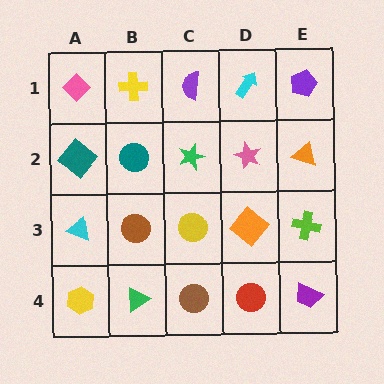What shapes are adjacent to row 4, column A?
A cyan triangle (row 3, column A), a green triangle (row 4, column B).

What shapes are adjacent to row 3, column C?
A green star (row 2, column C), a brown circle (row 4, column C), a brown circle (row 3, column B), an orange diamond (row 3, column D).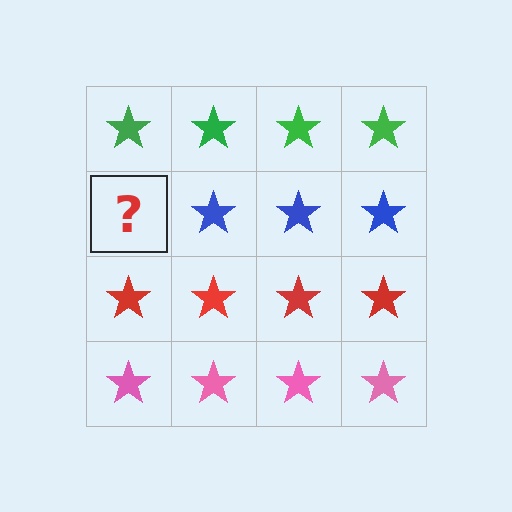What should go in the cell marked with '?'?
The missing cell should contain a blue star.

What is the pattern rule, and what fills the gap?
The rule is that each row has a consistent color. The gap should be filled with a blue star.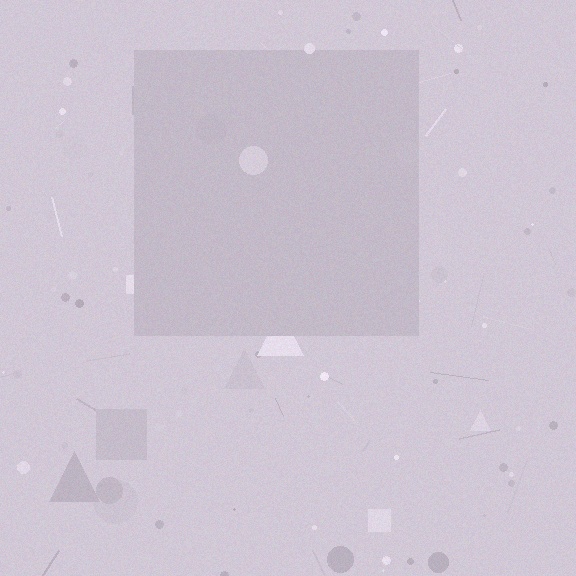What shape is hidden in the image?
A square is hidden in the image.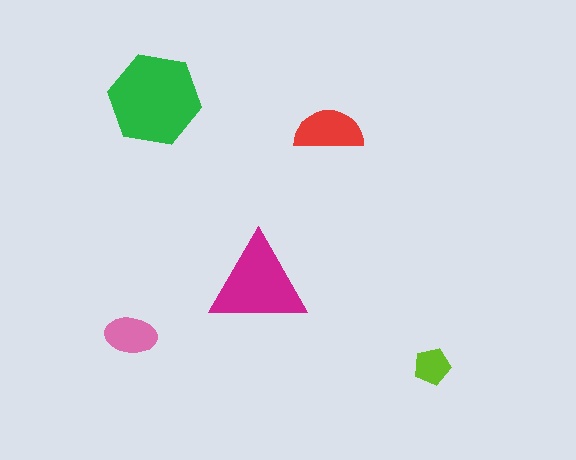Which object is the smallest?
The lime pentagon.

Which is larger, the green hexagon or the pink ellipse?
The green hexagon.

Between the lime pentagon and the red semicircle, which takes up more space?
The red semicircle.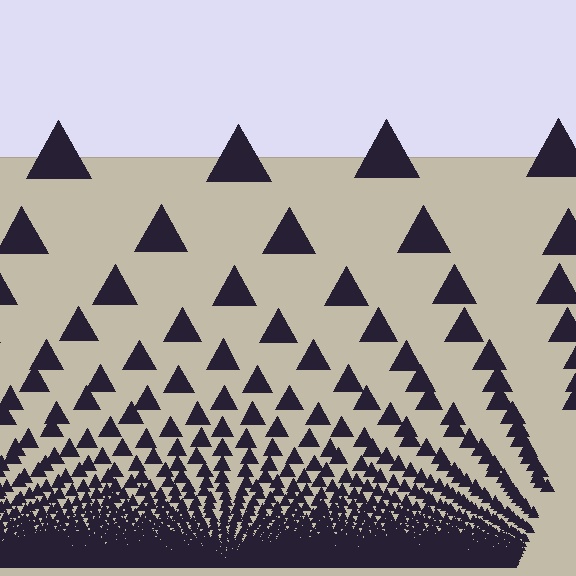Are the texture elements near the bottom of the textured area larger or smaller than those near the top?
Smaller. The gradient is inverted — elements near the bottom are smaller and denser.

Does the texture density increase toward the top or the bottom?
Density increases toward the bottom.